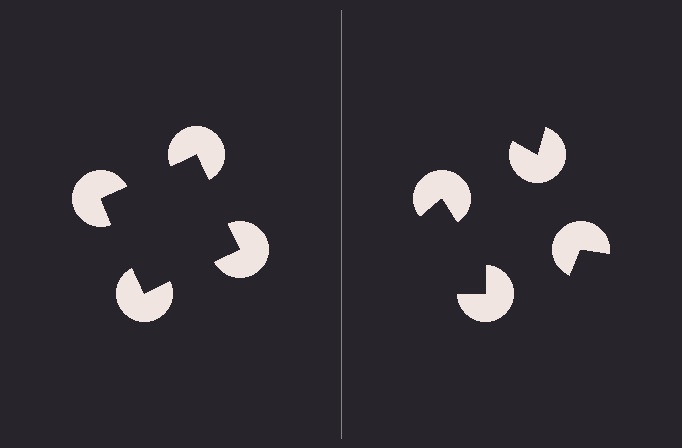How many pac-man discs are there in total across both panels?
8 — 4 on each side.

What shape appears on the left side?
An illusory square.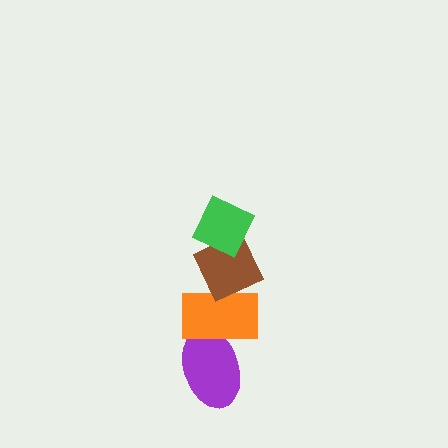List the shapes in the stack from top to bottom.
From top to bottom: the green diamond, the brown diamond, the orange rectangle, the purple ellipse.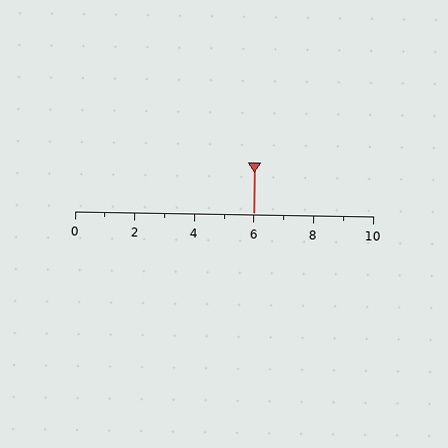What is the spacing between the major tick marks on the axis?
The major ticks are spaced 2 apart.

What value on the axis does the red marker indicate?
The marker indicates approximately 6.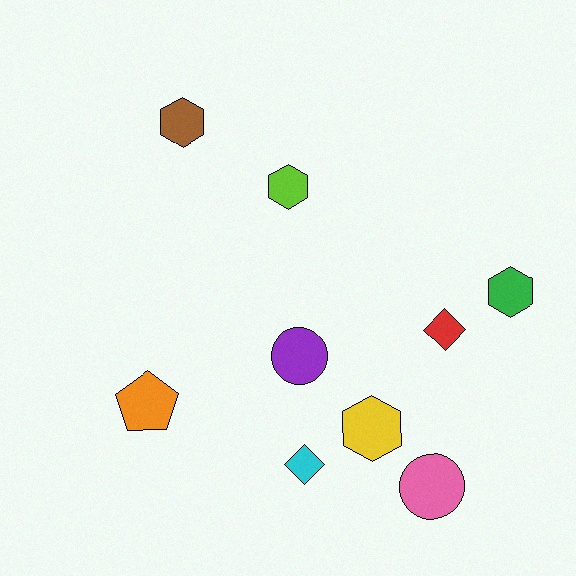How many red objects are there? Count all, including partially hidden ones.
There is 1 red object.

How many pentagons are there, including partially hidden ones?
There is 1 pentagon.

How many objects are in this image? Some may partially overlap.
There are 9 objects.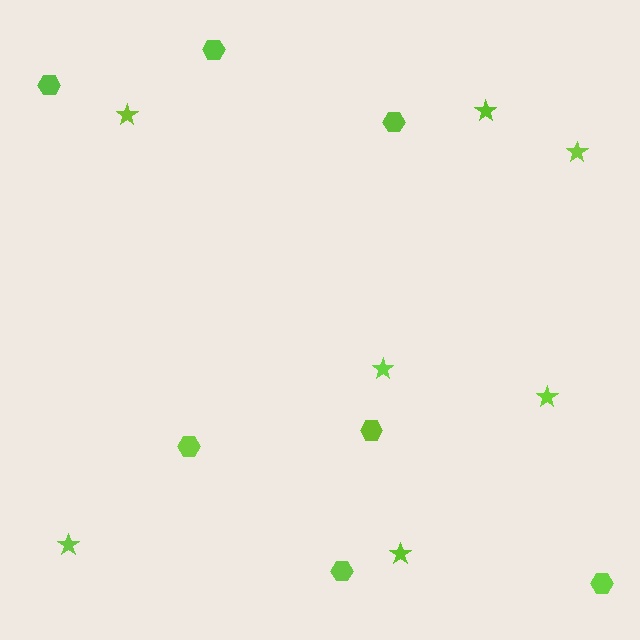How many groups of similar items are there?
There are 2 groups: one group of stars (7) and one group of hexagons (7).